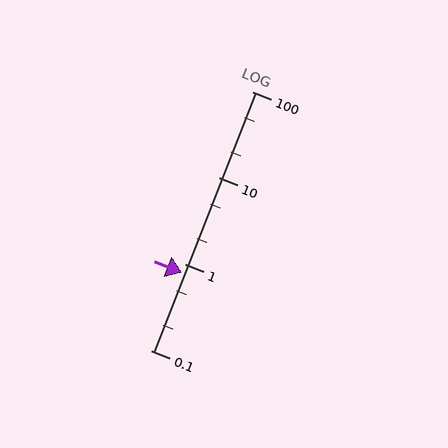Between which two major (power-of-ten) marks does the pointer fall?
The pointer is between 0.1 and 1.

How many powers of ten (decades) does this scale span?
The scale spans 3 decades, from 0.1 to 100.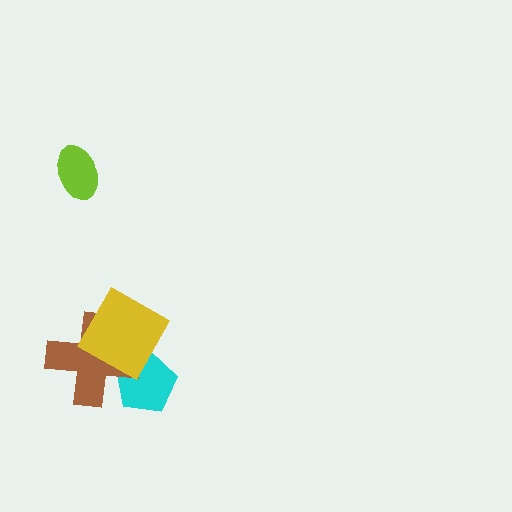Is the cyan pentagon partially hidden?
Yes, it is partially covered by another shape.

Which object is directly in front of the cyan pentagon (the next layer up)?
The brown cross is directly in front of the cyan pentagon.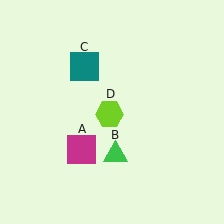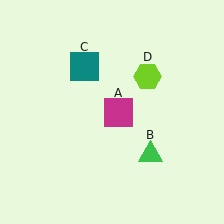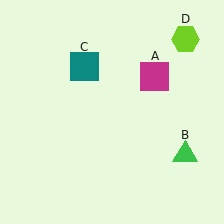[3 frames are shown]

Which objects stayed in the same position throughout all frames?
Teal square (object C) remained stationary.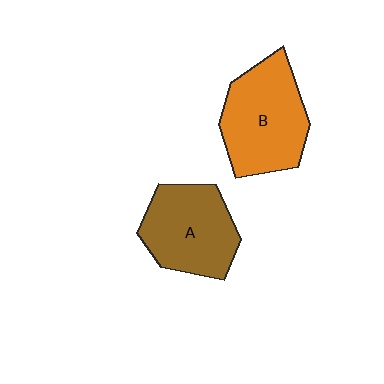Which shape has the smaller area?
Shape A (brown).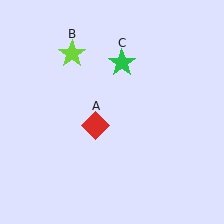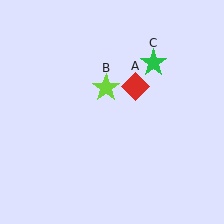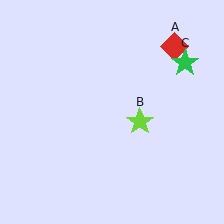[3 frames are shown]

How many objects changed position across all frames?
3 objects changed position: red diamond (object A), lime star (object B), green star (object C).